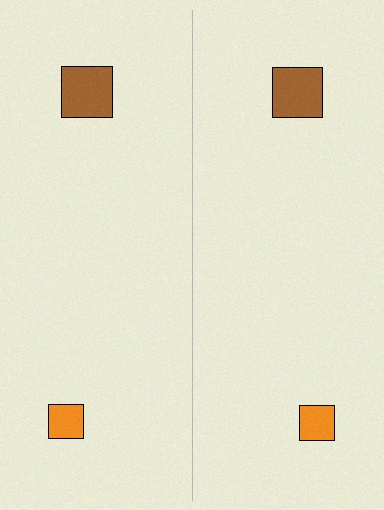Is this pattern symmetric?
Yes, this pattern has bilateral (reflection) symmetry.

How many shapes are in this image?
There are 4 shapes in this image.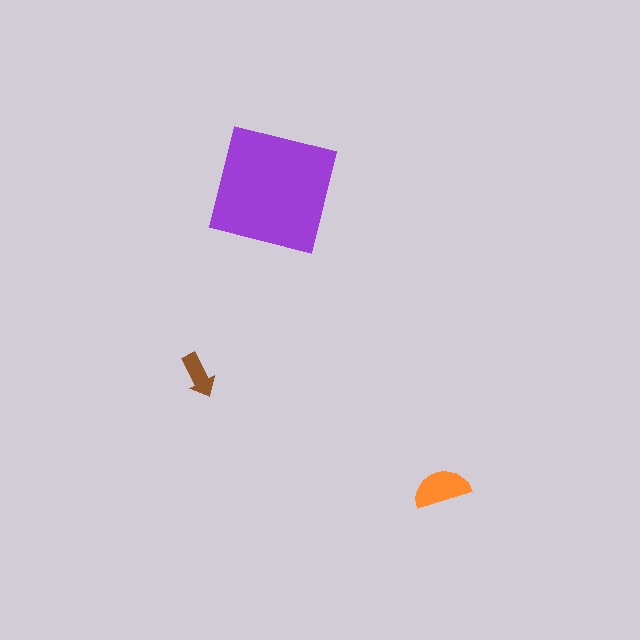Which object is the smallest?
The brown arrow.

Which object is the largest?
The purple square.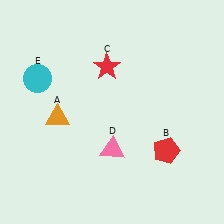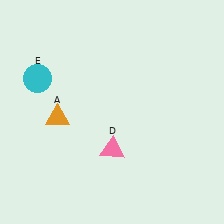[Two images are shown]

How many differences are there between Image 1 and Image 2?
There are 2 differences between the two images.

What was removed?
The red star (C), the red pentagon (B) were removed in Image 2.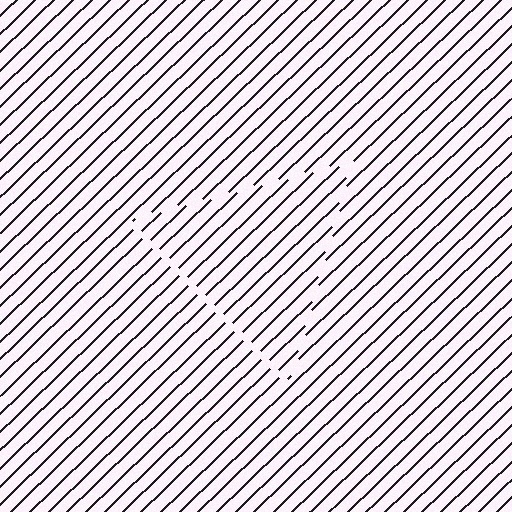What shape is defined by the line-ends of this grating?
An illusory triangle. The interior of the shape contains the same grating, shifted by half a period — the contour is defined by the phase discontinuity where line-ends from the inner and outer gratings abut.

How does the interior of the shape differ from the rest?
The interior of the shape contains the same grating, shifted by half a period — the contour is defined by the phase discontinuity where line-ends from the inner and outer gratings abut.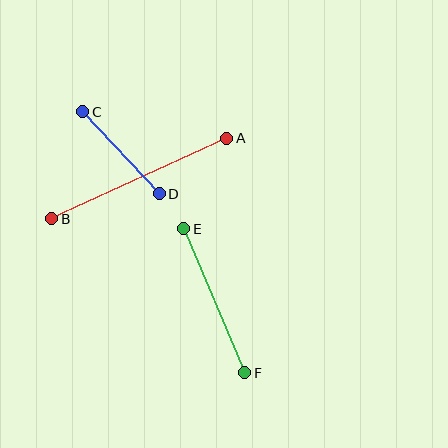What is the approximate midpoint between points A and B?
The midpoint is at approximately (139, 179) pixels.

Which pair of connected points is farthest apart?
Points A and B are farthest apart.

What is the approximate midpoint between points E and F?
The midpoint is at approximately (214, 301) pixels.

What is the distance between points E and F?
The distance is approximately 156 pixels.